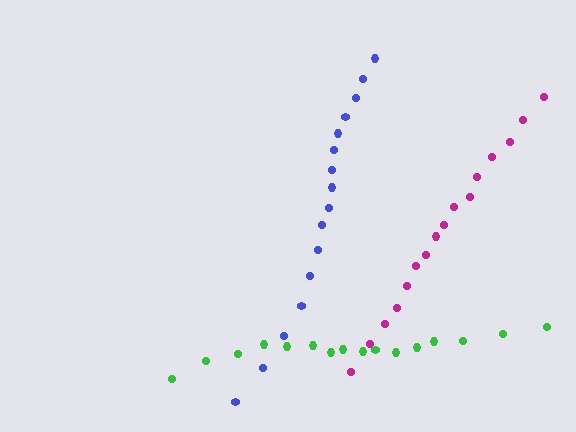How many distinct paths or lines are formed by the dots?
There are 3 distinct paths.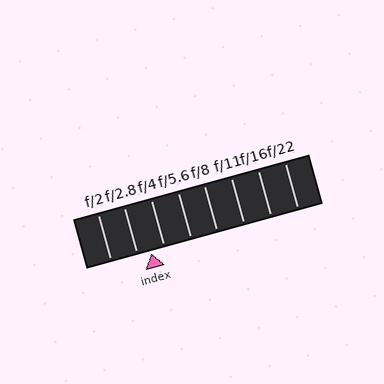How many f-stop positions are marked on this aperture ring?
There are 8 f-stop positions marked.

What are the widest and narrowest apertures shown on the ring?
The widest aperture shown is f/2 and the narrowest is f/22.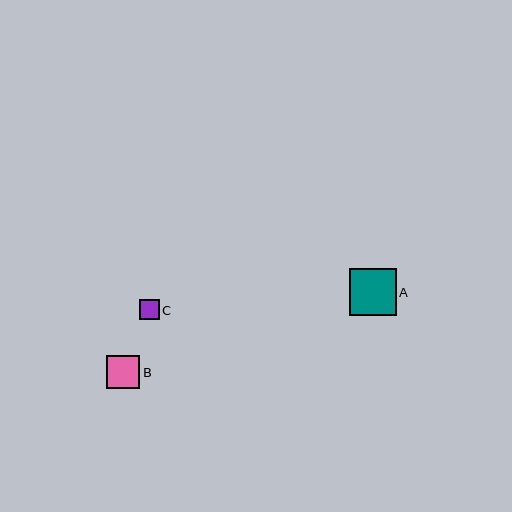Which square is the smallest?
Square C is the smallest with a size of approximately 20 pixels.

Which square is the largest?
Square A is the largest with a size of approximately 47 pixels.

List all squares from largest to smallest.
From largest to smallest: A, B, C.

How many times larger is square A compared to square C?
Square A is approximately 2.4 times the size of square C.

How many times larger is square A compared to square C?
Square A is approximately 2.4 times the size of square C.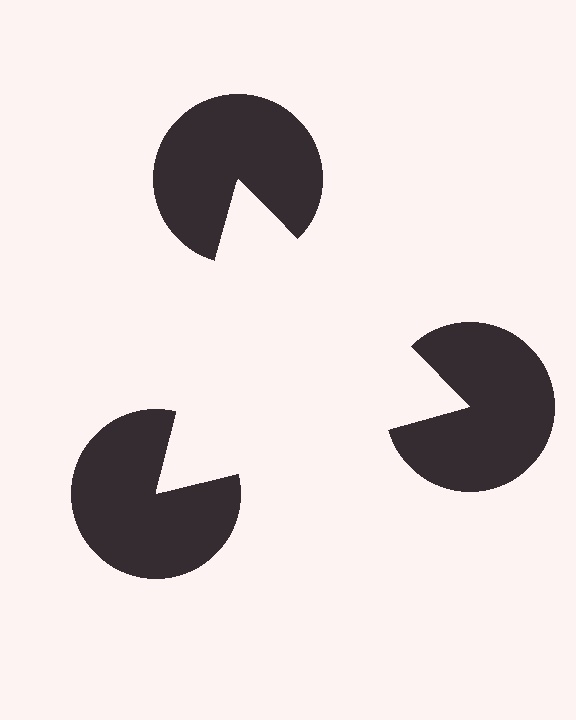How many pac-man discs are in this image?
There are 3 — one at each vertex of the illusory triangle.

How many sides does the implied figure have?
3 sides.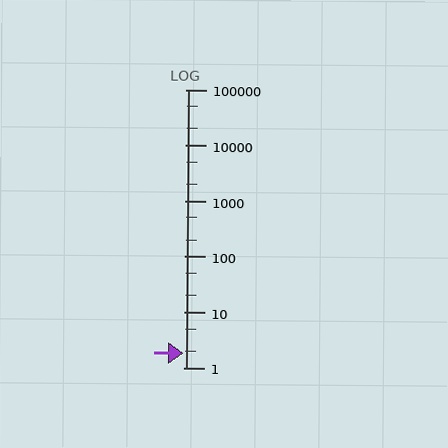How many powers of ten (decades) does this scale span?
The scale spans 5 decades, from 1 to 100000.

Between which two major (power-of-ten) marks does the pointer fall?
The pointer is between 1 and 10.